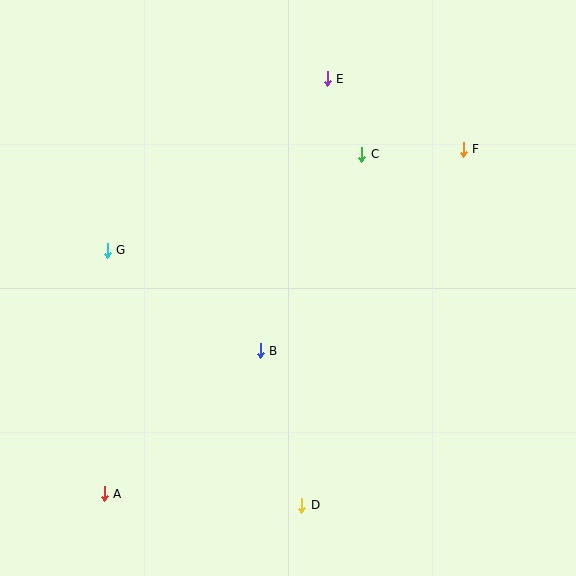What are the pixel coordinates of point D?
Point D is at (302, 505).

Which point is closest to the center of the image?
Point B at (260, 351) is closest to the center.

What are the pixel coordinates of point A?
Point A is at (104, 494).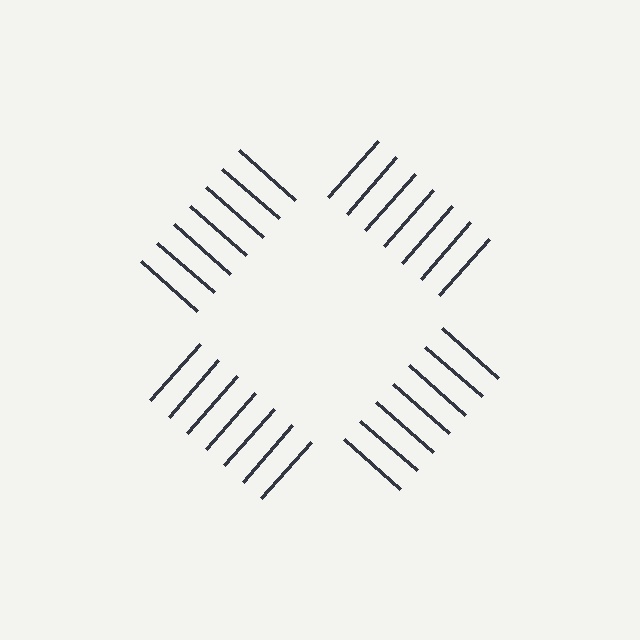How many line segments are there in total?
28 — 7 along each of the 4 edges.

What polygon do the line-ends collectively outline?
An illusory square — the line segments terminate on its edges but no continuous stroke is drawn.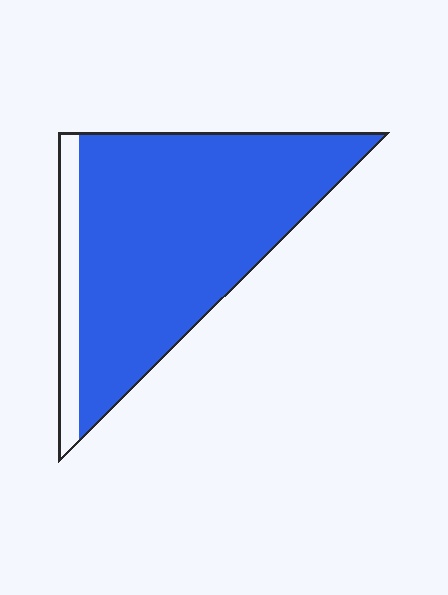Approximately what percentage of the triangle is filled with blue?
Approximately 90%.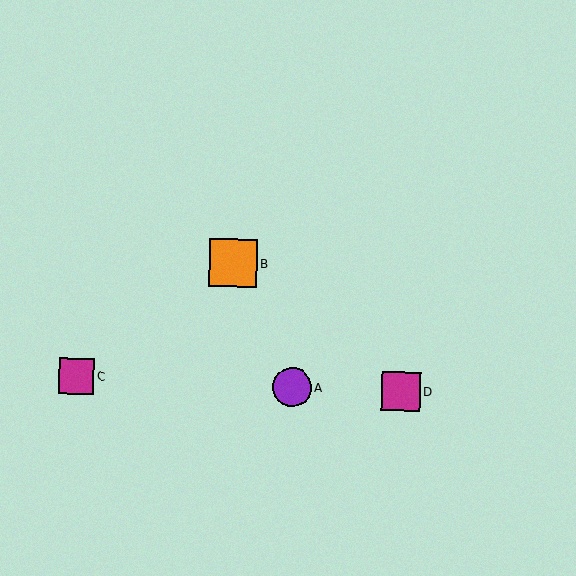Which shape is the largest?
The orange square (labeled B) is the largest.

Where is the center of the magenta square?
The center of the magenta square is at (76, 376).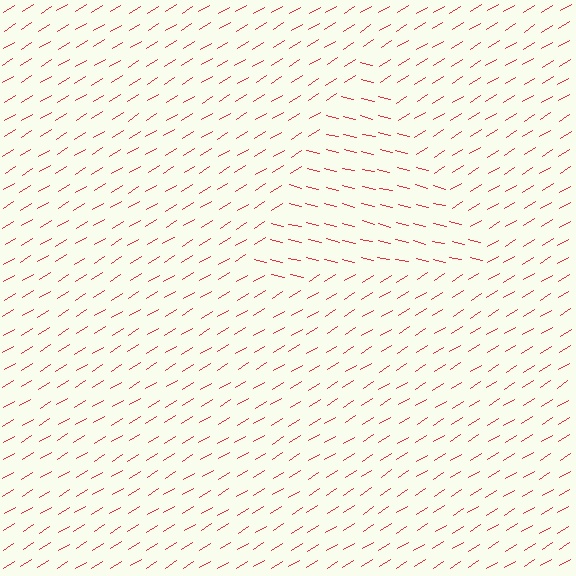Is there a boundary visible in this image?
Yes, there is a texture boundary formed by a change in line orientation.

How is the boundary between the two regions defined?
The boundary is defined purely by a change in line orientation (approximately 45 degrees difference). All lines are the same color and thickness.